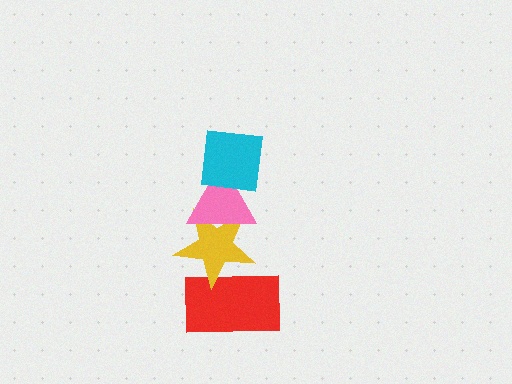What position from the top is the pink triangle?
The pink triangle is 2nd from the top.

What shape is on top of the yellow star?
The pink triangle is on top of the yellow star.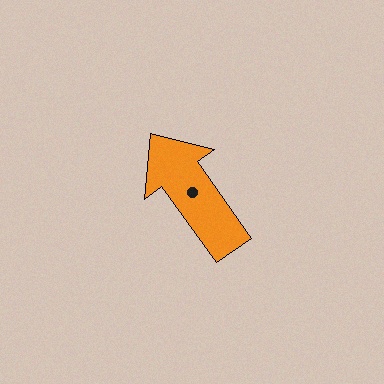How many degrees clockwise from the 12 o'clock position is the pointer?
Approximately 325 degrees.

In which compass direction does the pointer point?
Northwest.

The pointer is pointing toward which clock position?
Roughly 11 o'clock.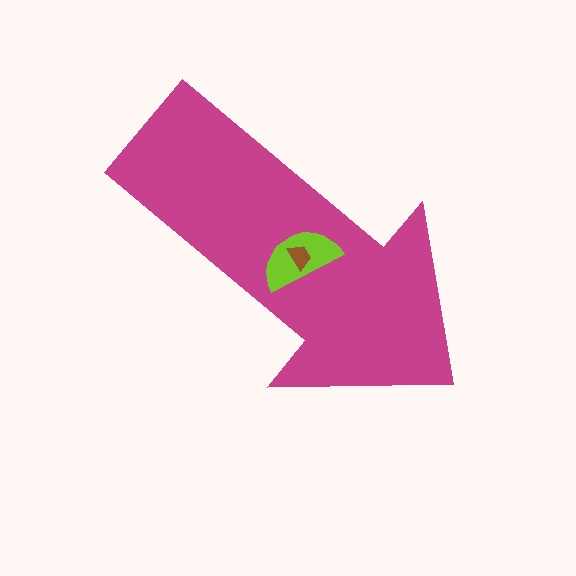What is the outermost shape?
The magenta arrow.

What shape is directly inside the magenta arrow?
The lime semicircle.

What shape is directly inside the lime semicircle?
The brown trapezoid.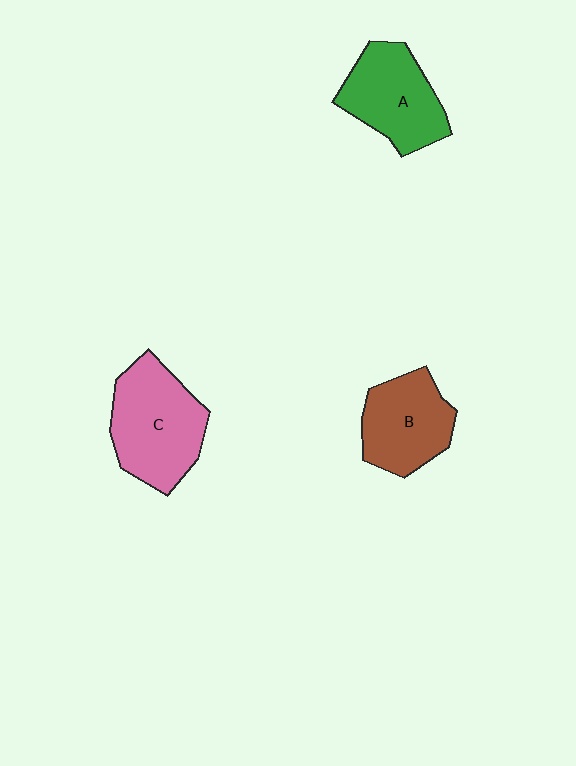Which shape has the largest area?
Shape C (pink).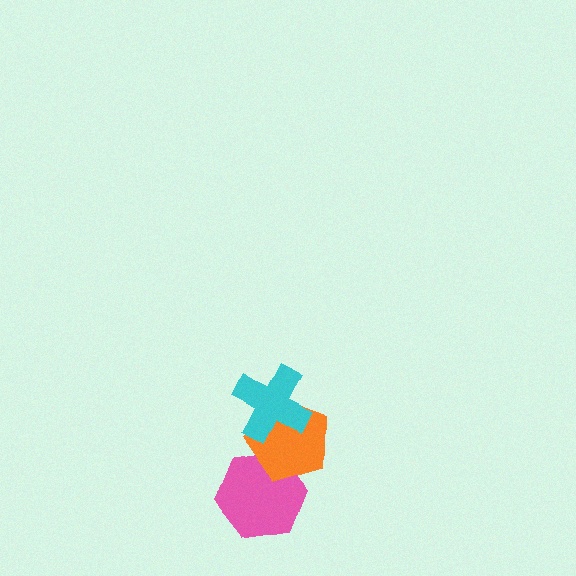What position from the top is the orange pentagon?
The orange pentagon is 2nd from the top.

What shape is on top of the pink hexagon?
The orange pentagon is on top of the pink hexagon.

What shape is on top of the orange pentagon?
The cyan cross is on top of the orange pentagon.